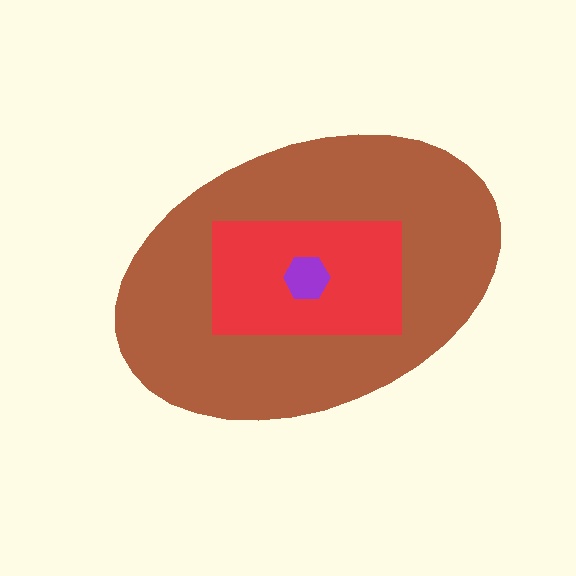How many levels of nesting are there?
3.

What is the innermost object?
The purple hexagon.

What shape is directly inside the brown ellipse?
The red rectangle.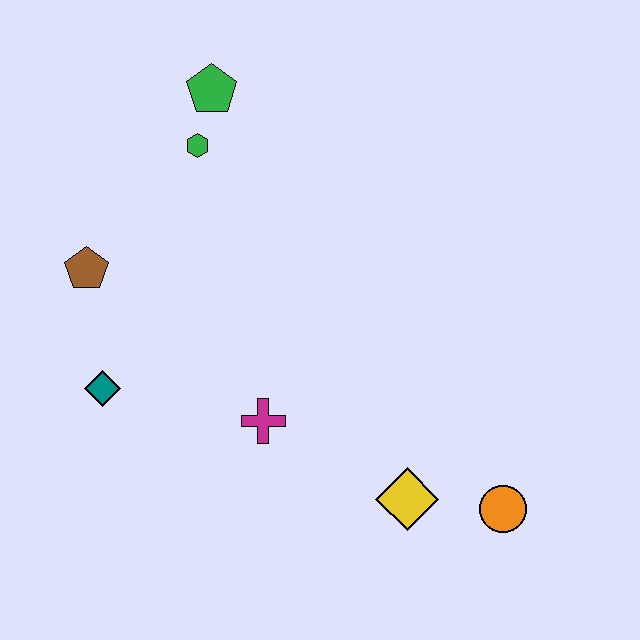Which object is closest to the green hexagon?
The green pentagon is closest to the green hexagon.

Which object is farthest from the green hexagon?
The orange circle is farthest from the green hexagon.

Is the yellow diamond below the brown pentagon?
Yes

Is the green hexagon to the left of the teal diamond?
No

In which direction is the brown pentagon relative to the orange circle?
The brown pentagon is to the left of the orange circle.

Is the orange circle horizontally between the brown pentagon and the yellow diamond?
No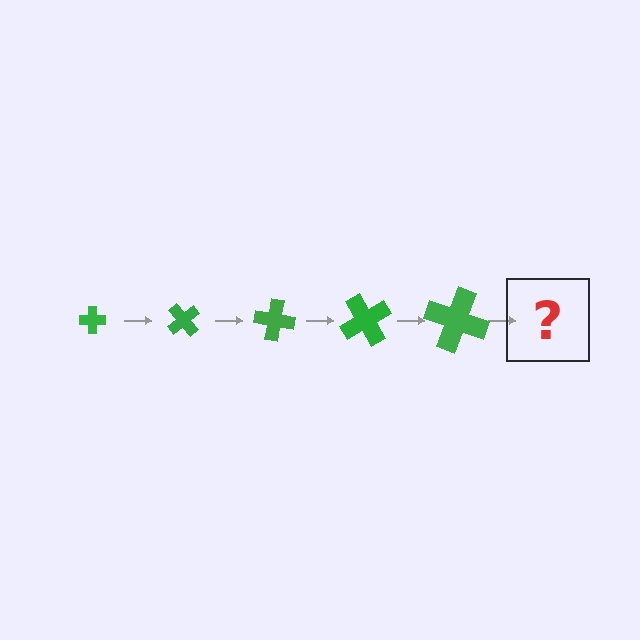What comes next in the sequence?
The next element should be a cross, larger than the previous one and rotated 250 degrees from the start.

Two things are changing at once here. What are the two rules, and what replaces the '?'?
The two rules are that the cross grows larger each step and it rotates 50 degrees each step. The '?' should be a cross, larger than the previous one and rotated 250 degrees from the start.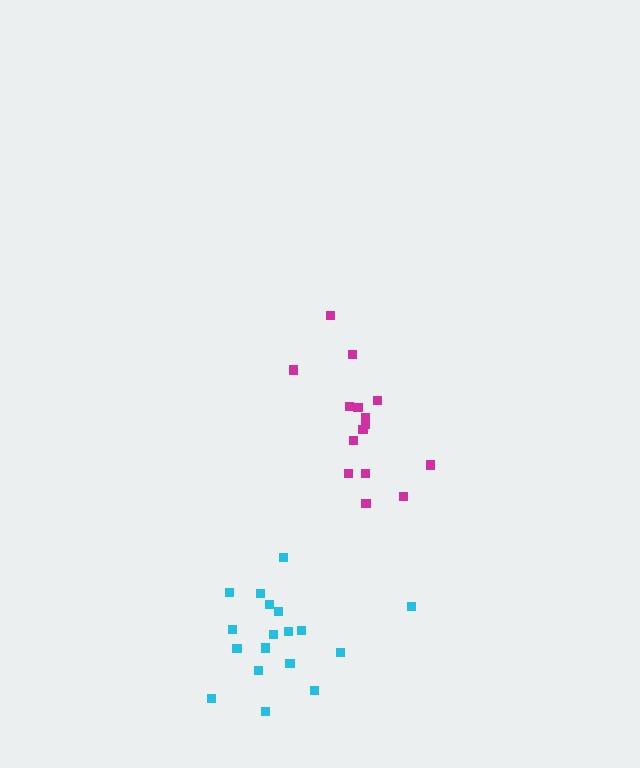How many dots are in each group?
Group 1: 15 dots, Group 2: 18 dots (33 total).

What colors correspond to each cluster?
The clusters are colored: magenta, cyan.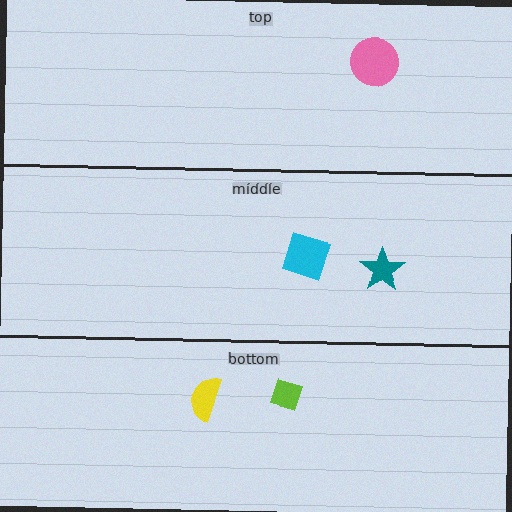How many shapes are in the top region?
1.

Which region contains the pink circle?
The top region.